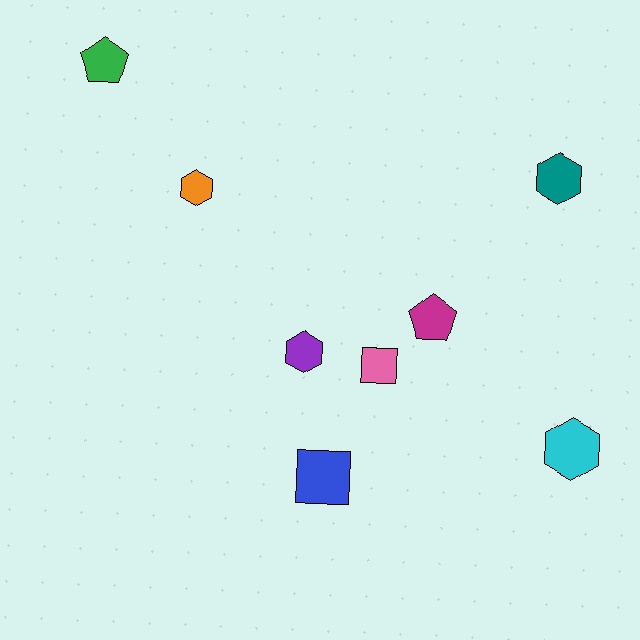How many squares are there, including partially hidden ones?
There are 2 squares.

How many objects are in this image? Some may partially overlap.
There are 8 objects.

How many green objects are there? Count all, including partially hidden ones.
There is 1 green object.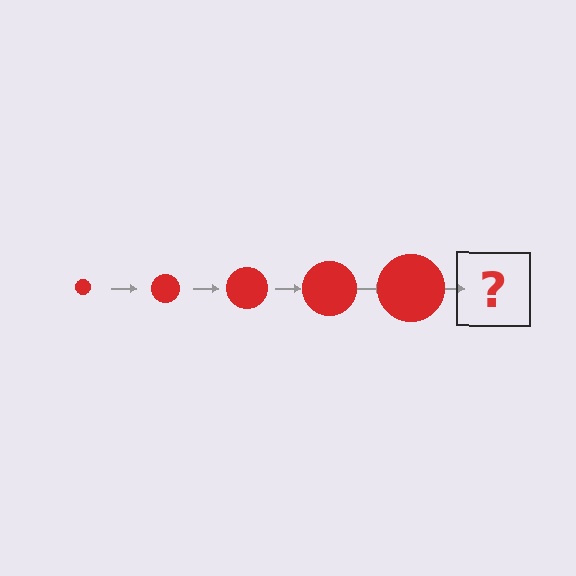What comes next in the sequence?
The next element should be a red circle, larger than the previous one.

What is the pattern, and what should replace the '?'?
The pattern is that the circle gets progressively larger each step. The '?' should be a red circle, larger than the previous one.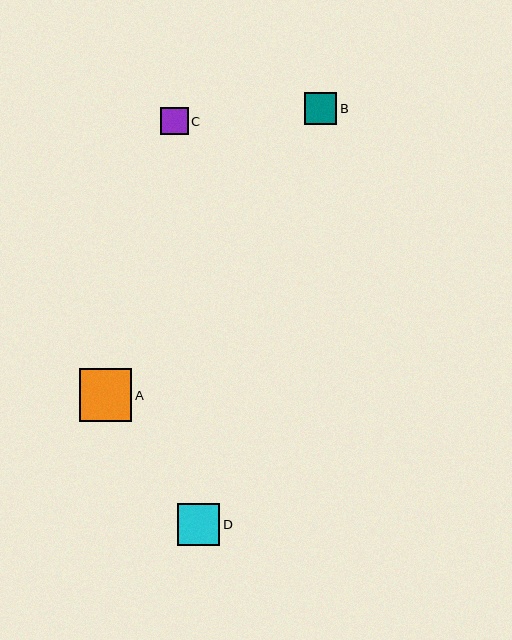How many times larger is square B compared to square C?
Square B is approximately 1.1 times the size of square C.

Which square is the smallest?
Square C is the smallest with a size of approximately 28 pixels.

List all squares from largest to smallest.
From largest to smallest: A, D, B, C.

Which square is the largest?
Square A is the largest with a size of approximately 52 pixels.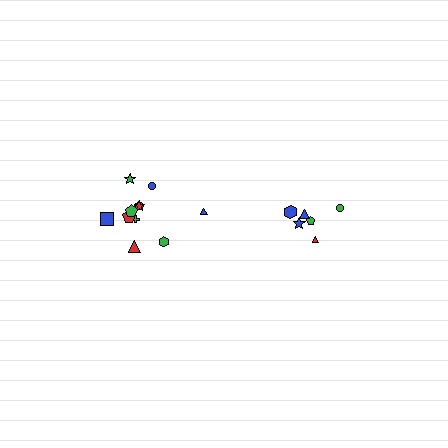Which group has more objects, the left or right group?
The left group.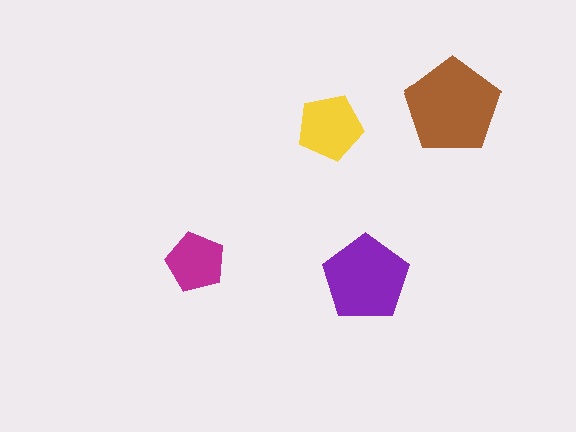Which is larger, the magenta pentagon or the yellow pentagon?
The yellow one.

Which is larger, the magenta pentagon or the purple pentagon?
The purple one.